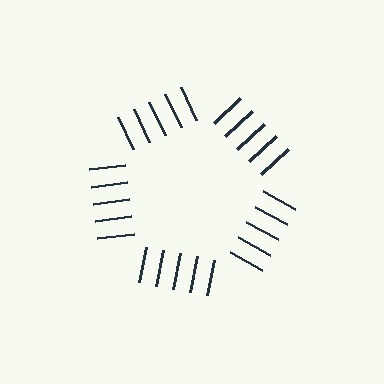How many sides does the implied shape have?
5 sides — the line-ends trace a pentagon.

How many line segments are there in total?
25 — 5 along each of the 5 edges.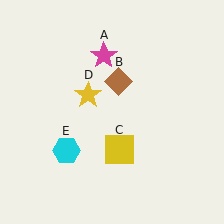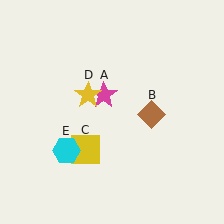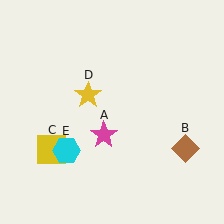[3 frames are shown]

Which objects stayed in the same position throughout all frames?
Yellow star (object D) and cyan hexagon (object E) remained stationary.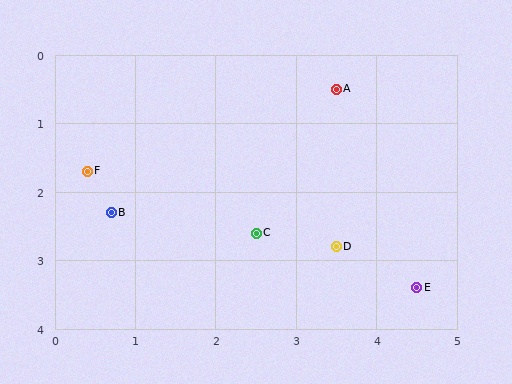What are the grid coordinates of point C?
Point C is at approximately (2.5, 2.6).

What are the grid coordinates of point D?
Point D is at approximately (3.5, 2.8).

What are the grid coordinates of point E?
Point E is at approximately (4.5, 3.4).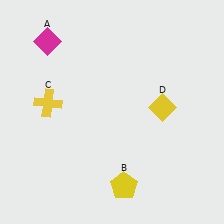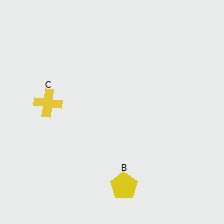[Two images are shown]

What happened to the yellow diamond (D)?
The yellow diamond (D) was removed in Image 2. It was in the top-right area of Image 1.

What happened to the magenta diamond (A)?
The magenta diamond (A) was removed in Image 2. It was in the top-left area of Image 1.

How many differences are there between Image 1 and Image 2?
There are 2 differences between the two images.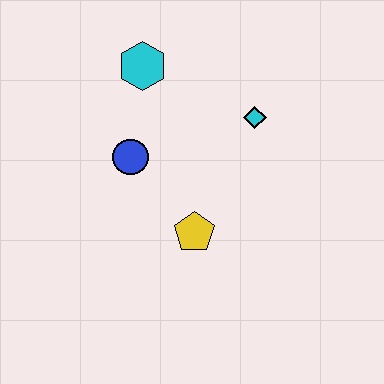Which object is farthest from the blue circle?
The cyan diamond is farthest from the blue circle.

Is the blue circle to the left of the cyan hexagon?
Yes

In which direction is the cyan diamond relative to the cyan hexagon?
The cyan diamond is to the right of the cyan hexagon.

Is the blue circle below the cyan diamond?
Yes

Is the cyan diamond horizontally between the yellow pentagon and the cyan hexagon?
No